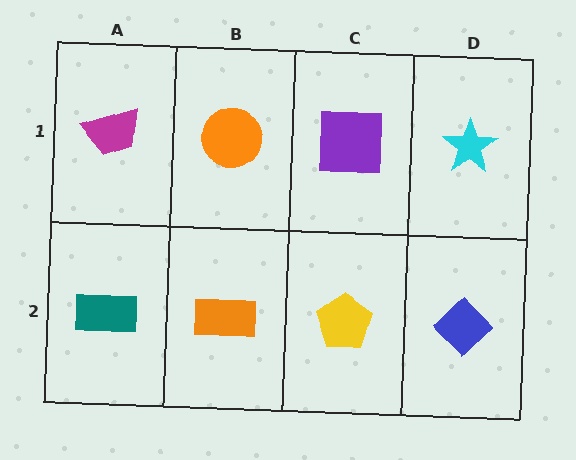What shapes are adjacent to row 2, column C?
A purple square (row 1, column C), an orange rectangle (row 2, column B), a blue diamond (row 2, column D).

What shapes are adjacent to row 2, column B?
An orange circle (row 1, column B), a teal rectangle (row 2, column A), a yellow pentagon (row 2, column C).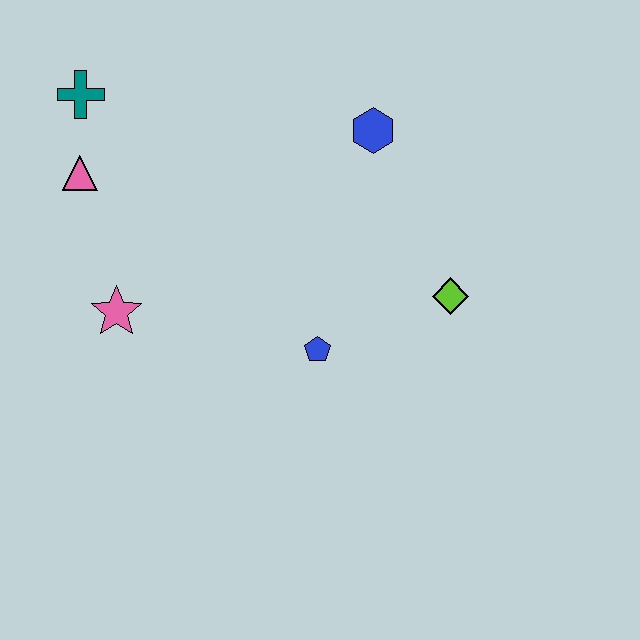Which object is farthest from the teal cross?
The lime diamond is farthest from the teal cross.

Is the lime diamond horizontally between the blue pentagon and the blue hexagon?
No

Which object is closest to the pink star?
The pink triangle is closest to the pink star.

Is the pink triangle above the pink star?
Yes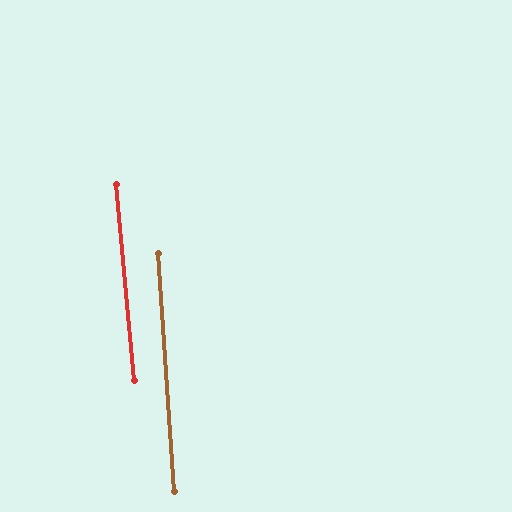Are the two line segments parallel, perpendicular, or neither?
Parallel — their directions differ by only 1.3°.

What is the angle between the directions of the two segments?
Approximately 1 degree.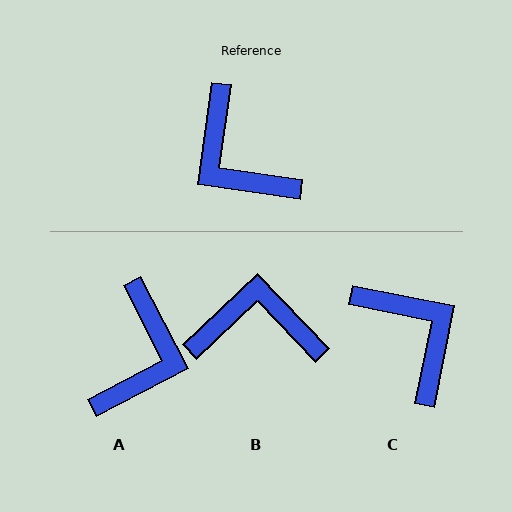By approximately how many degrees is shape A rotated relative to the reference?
Approximately 125 degrees counter-clockwise.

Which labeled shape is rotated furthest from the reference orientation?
C, about 177 degrees away.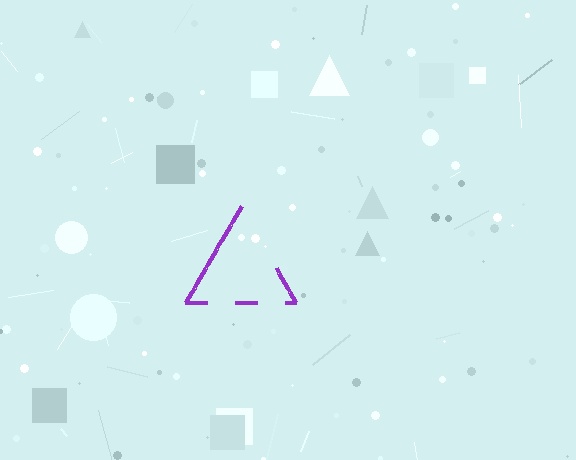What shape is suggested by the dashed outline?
The dashed outline suggests a triangle.